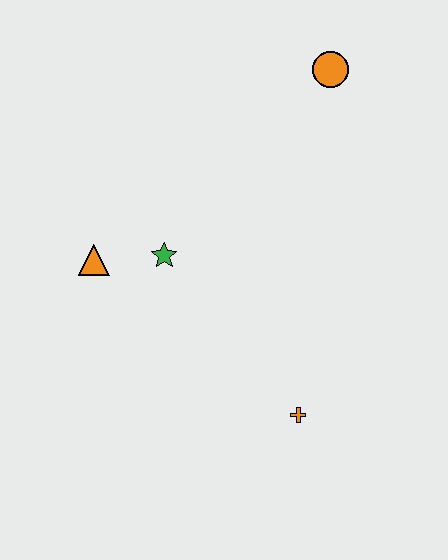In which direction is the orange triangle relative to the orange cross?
The orange triangle is to the left of the orange cross.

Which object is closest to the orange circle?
The green star is closest to the orange circle.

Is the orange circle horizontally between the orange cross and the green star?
No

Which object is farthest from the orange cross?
The orange circle is farthest from the orange cross.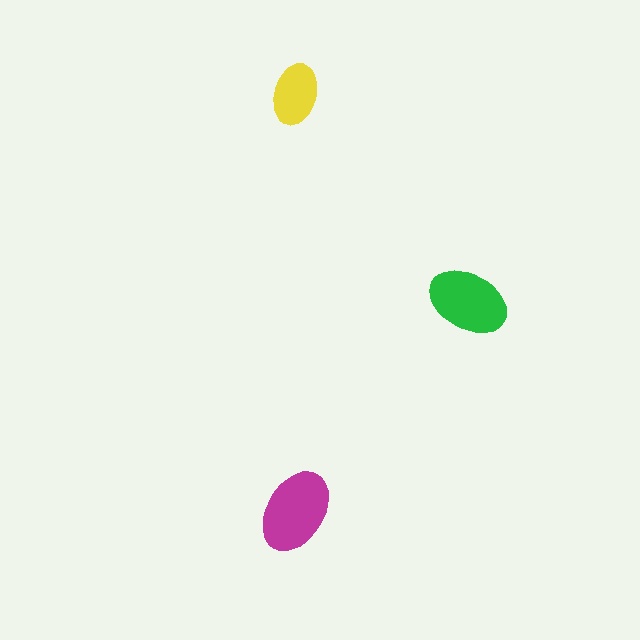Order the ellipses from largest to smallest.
the magenta one, the green one, the yellow one.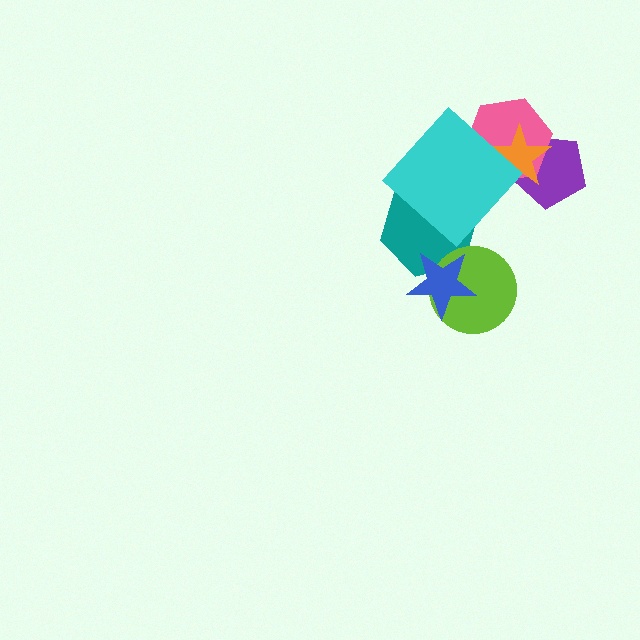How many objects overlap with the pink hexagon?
3 objects overlap with the pink hexagon.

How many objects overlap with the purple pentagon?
2 objects overlap with the purple pentagon.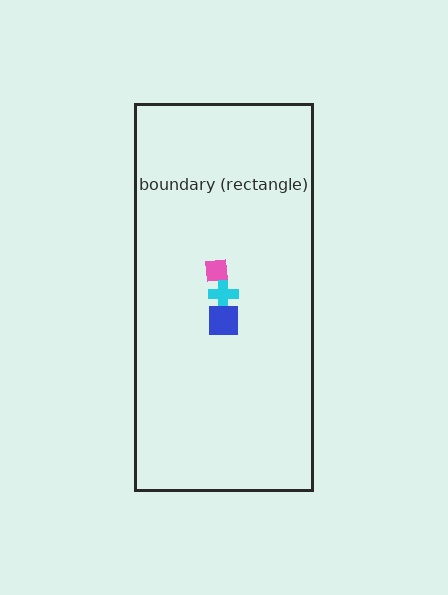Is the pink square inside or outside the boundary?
Inside.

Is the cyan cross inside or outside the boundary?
Inside.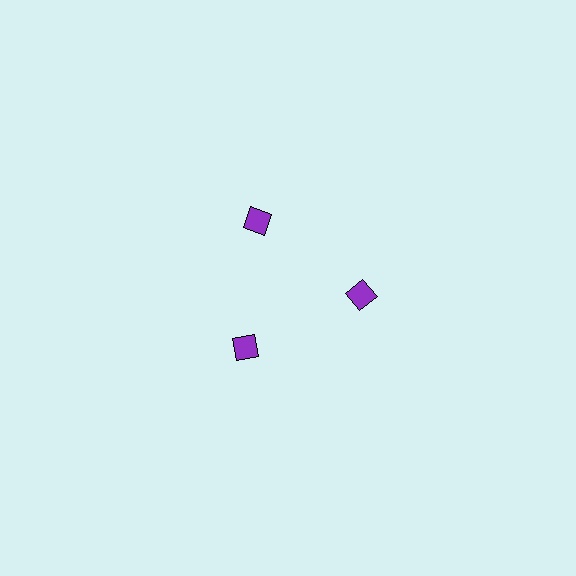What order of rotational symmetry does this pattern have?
This pattern has 3-fold rotational symmetry.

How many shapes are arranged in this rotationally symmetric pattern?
There are 3 shapes, arranged in 3 groups of 1.